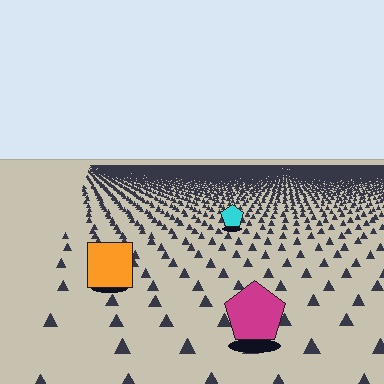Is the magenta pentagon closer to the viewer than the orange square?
Yes. The magenta pentagon is closer — you can tell from the texture gradient: the ground texture is coarser near it.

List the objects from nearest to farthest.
From nearest to farthest: the magenta pentagon, the orange square, the cyan pentagon.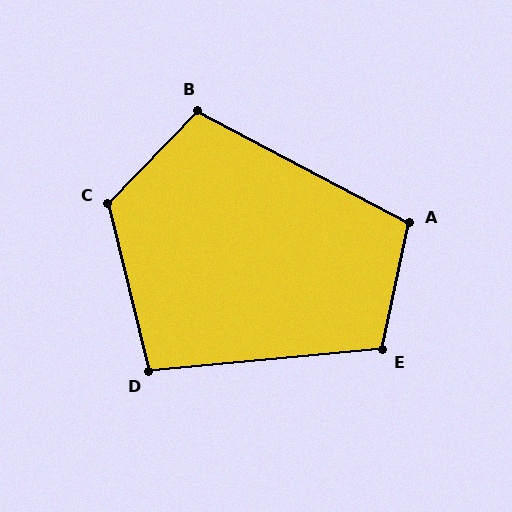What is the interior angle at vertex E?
Approximately 107 degrees (obtuse).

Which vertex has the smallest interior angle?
D, at approximately 99 degrees.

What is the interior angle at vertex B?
Approximately 106 degrees (obtuse).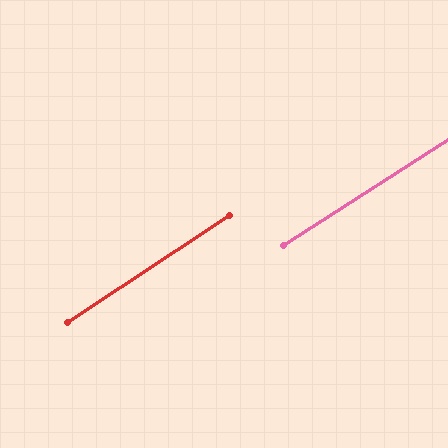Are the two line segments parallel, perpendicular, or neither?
Parallel — their directions differ by only 0.8°.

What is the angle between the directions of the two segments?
Approximately 1 degree.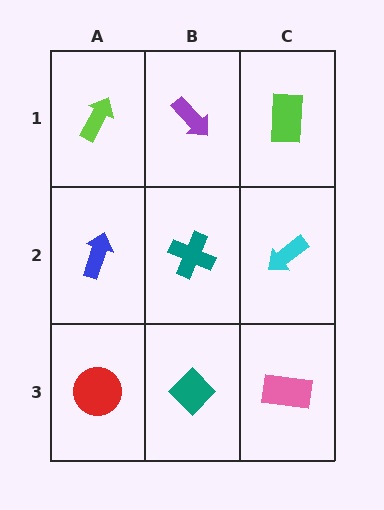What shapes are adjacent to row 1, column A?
A blue arrow (row 2, column A), a purple arrow (row 1, column B).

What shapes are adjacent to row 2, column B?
A purple arrow (row 1, column B), a teal diamond (row 3, column B), a blue arrow (row 2, column A), a cyan arrow (row 2, column C).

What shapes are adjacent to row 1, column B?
A teal cross (row 2, column B), a lime arrow (row 1, column A), a lime rectangle (row 1, column C).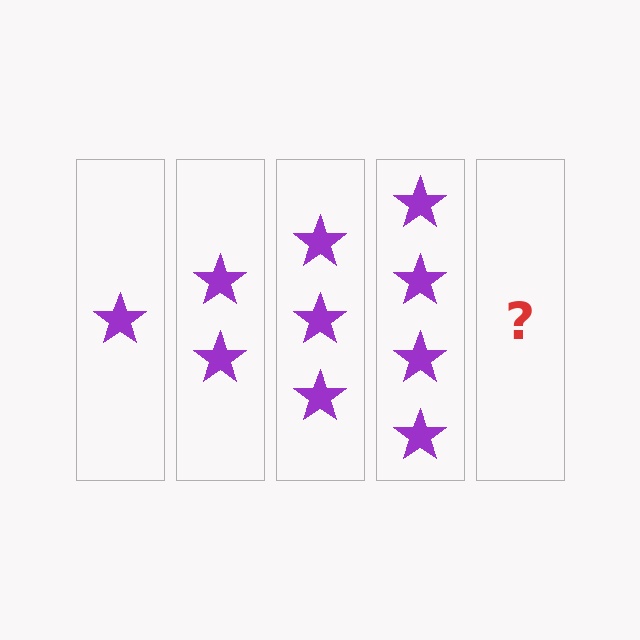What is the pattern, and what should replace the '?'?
The pattern is that each step adds one more star. The '?' should be 5 stars.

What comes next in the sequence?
The next element should be 5 stars.